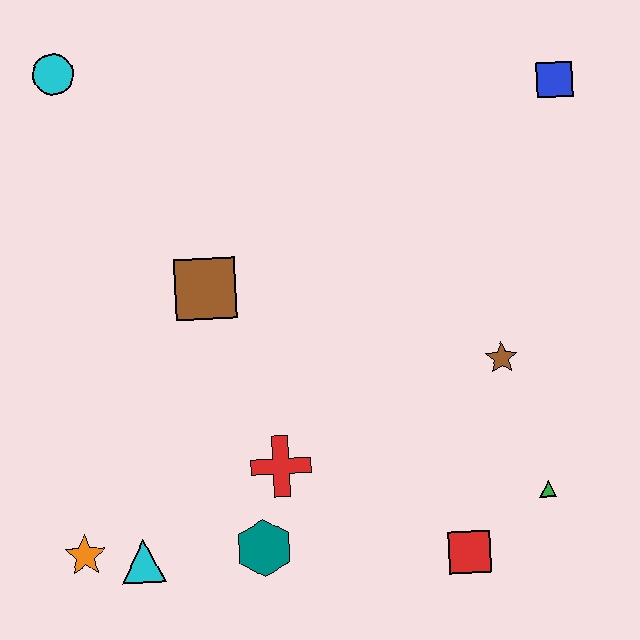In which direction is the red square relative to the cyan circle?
The red square is below the cyan circle.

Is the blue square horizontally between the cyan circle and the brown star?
No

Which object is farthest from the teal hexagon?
The blue square is farthest from the teal hexagon.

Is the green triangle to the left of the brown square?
No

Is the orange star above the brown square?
No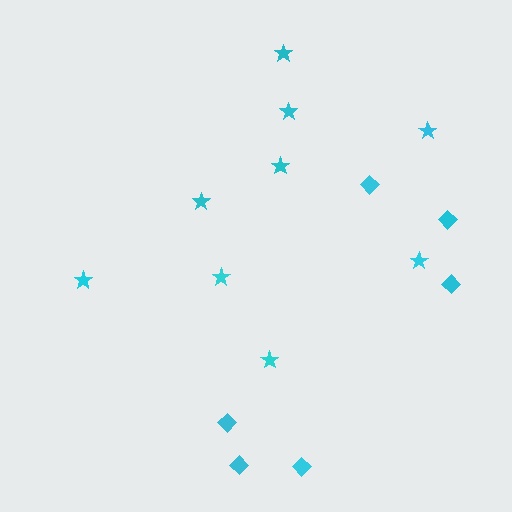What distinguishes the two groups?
There are 2 groups: one group of diamonds (6) and one group of stars (9).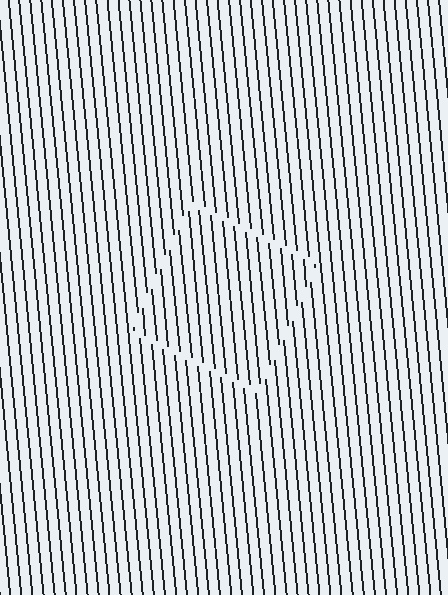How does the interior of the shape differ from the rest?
The interior of the shape contains the same grating, shifted by half a period — the contour is defined by the phase discontinuity where line-ends from the inner and outer gratings abut.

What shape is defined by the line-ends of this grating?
An illusory square. The interior of the shape contains the same grating, shifted by half a period — the contour is defined by the phase discontinuity where line-ends from the inner and outer gratings abut.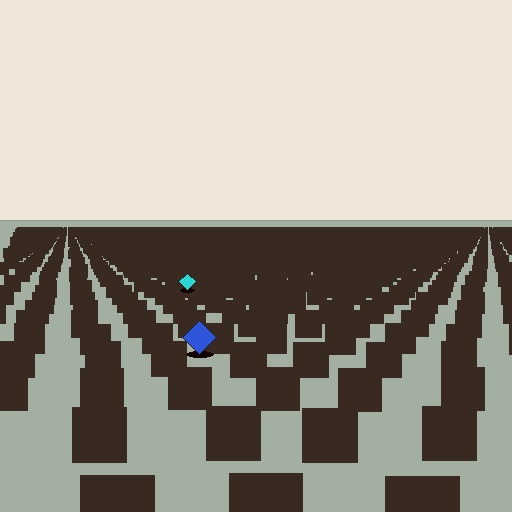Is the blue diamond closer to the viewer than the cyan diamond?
Yes. The blue diamond is closer — you can tell from the texture gradient: the ground texture is coarser near it.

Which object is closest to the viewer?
The blue diamond is closest. The texture marks near it are larger and more spread out.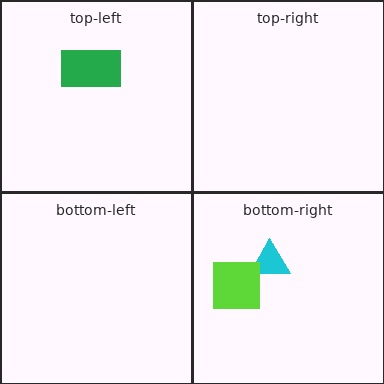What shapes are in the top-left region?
The green rectangle.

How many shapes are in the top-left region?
1.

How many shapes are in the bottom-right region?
2.